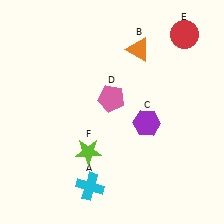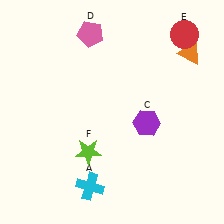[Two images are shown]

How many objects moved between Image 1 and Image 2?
2 objects moved between the two images.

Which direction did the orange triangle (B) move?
The orange triangle (B) moved right.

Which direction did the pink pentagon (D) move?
The pink pentagon (D) moved up.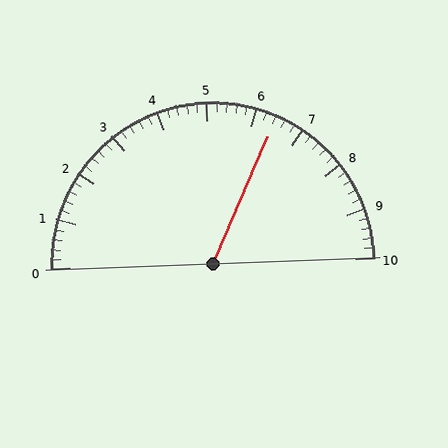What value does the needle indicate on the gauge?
The needle indicates approximately 6.4.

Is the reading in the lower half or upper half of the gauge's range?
The reading is in the upper half of the range (0 to 10).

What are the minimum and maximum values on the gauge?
The gauge ranges from 0 to 10.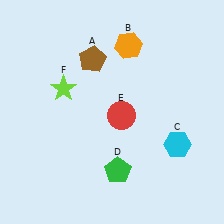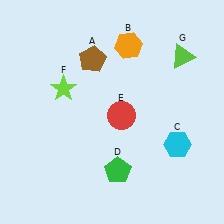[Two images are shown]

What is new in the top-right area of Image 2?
A lime triangle (G) was added in the top-right area of Image 2.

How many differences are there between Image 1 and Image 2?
There is 1 difference between the two images.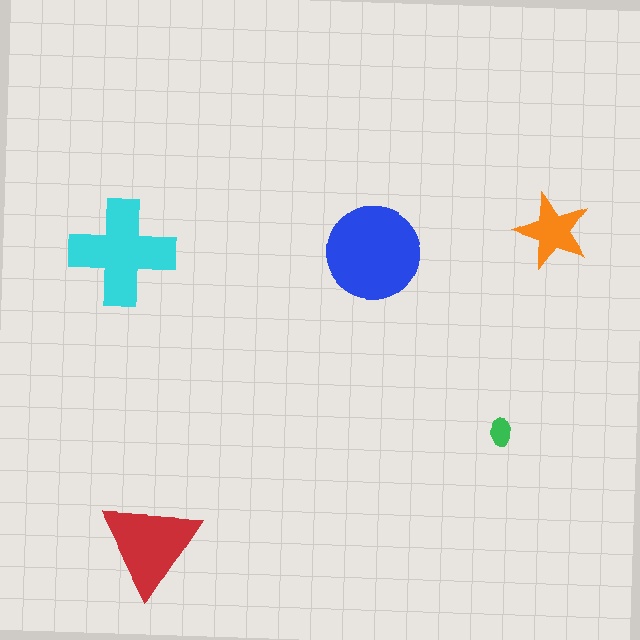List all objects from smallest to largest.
The green ellipse, the orange star, the red triangle, the cyan cross, the blue circle.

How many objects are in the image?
There are 5 objects in the image.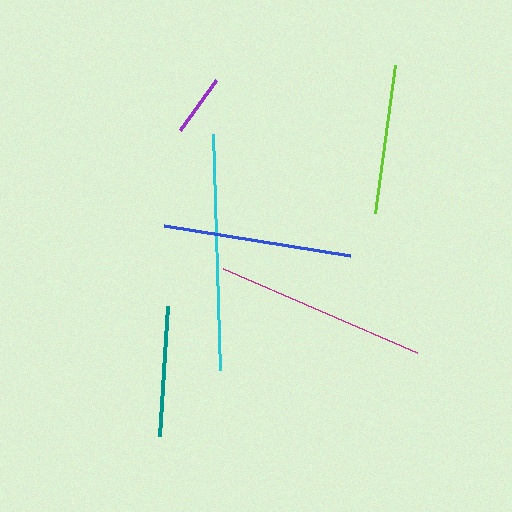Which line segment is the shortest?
The purple line is the shortest at approximately 62 pixels.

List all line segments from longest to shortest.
From longest to shortest: cyan, magenta, blue, lime, teal, purple.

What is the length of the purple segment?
The purple segment is approximately 62 pixels long.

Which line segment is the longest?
The cyan line is the longest at approximately 236 pixels.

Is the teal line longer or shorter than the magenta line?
The magenta line is longer than the teal line.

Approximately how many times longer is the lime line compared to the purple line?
The lime line is approximately 2.4 times the length of the purple line.